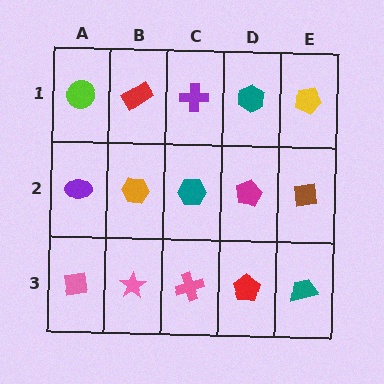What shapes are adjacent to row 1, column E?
A brown square (row 2, column E), a teal hexagon (row 1, column D).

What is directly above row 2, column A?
A lime circle.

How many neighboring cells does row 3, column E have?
2.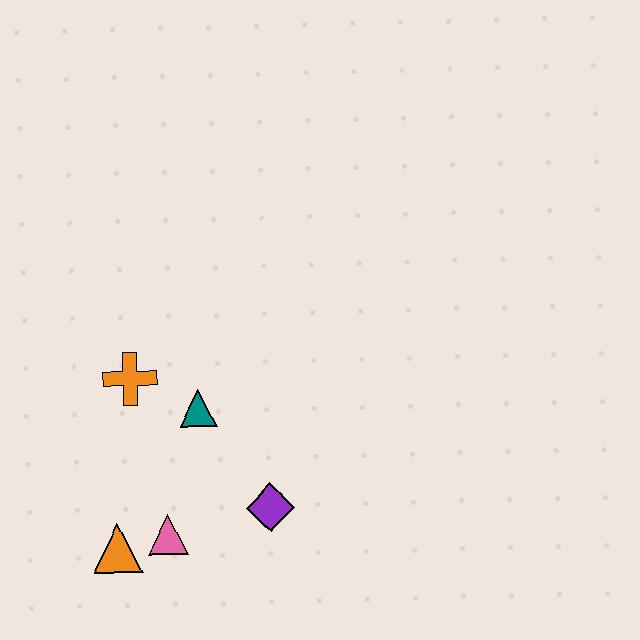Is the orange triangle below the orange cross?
Yes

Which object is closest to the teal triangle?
The orange cross is closest to the teal triangle.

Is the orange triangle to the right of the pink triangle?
No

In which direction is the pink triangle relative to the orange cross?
The pink triangle is below the orange cross.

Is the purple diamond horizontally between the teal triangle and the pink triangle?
No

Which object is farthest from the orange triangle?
The orange cross is farthest from the orange triangle.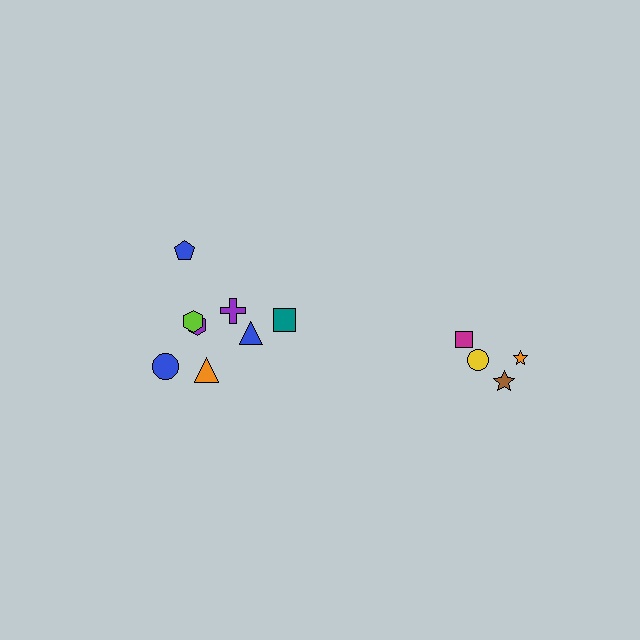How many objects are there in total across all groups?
There are 12 objects.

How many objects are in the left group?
There are 8 objects.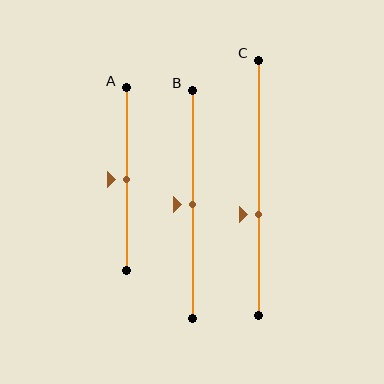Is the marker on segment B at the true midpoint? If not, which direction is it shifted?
Yes, the marker on segment B is at the true midpoint.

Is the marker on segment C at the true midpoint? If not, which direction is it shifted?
No, the marker on segment C is shifted downward by about 10% of the segment length.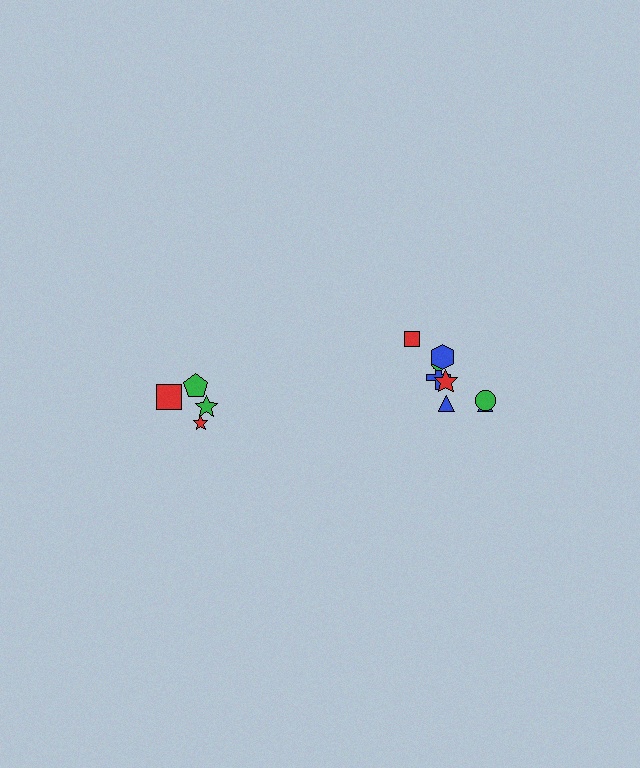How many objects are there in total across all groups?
There are 12 objects.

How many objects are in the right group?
There are 8 objects.